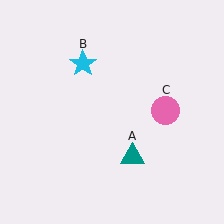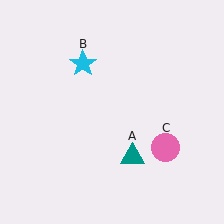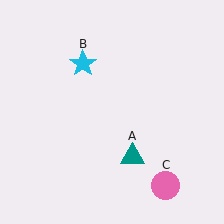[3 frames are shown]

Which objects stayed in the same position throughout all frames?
Teal triangle (object A) and cyan star (object B) remained stationary.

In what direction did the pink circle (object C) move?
The pink circle (object C) moved down.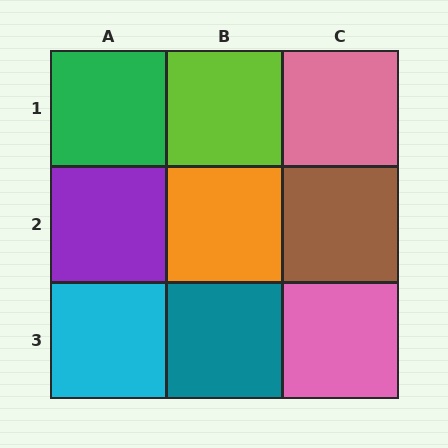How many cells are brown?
1 cell is brown.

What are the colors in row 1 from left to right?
Green, lime, pink.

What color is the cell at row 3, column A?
Cyan.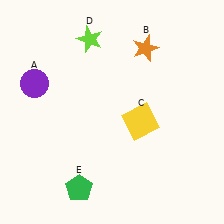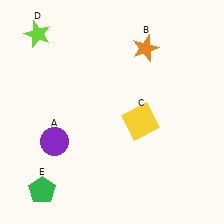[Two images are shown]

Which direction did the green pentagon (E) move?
The green pentagon (E) moved left.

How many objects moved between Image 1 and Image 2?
3 objects moved between the two images.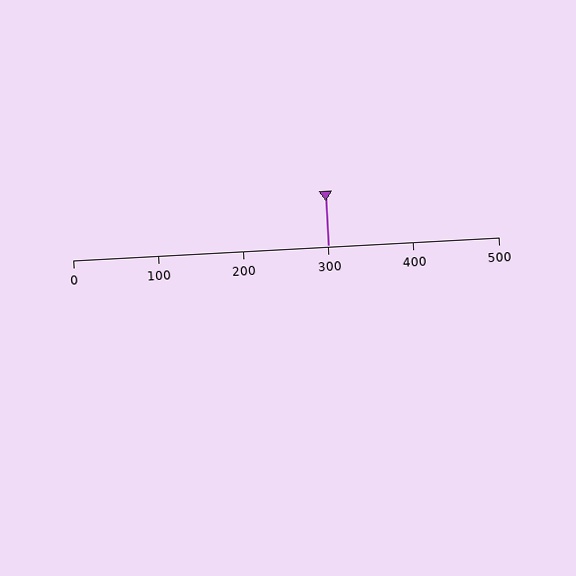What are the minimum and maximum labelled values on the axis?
The axis runs from 0 to 500.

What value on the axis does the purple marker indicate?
The marker indicates approximately 300.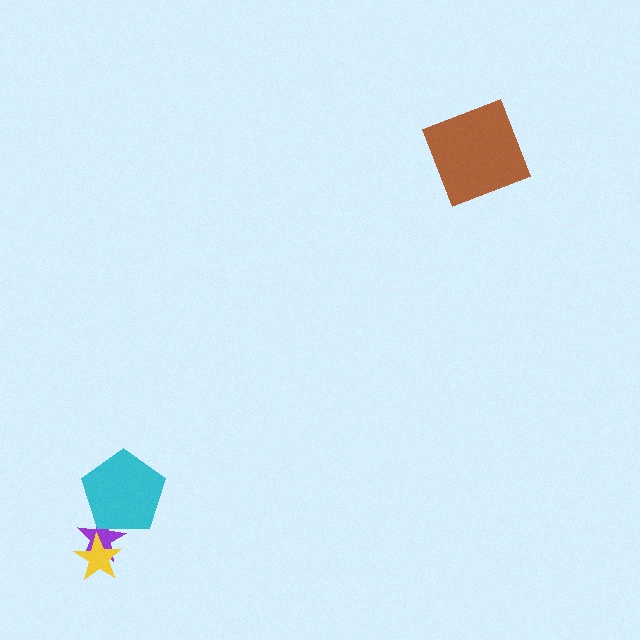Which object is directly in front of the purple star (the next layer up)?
The yellow star is directly in front of the purple star.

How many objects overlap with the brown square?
0 objects overlap with the brown square.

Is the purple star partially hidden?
Yes, it is partially covered by another shape.